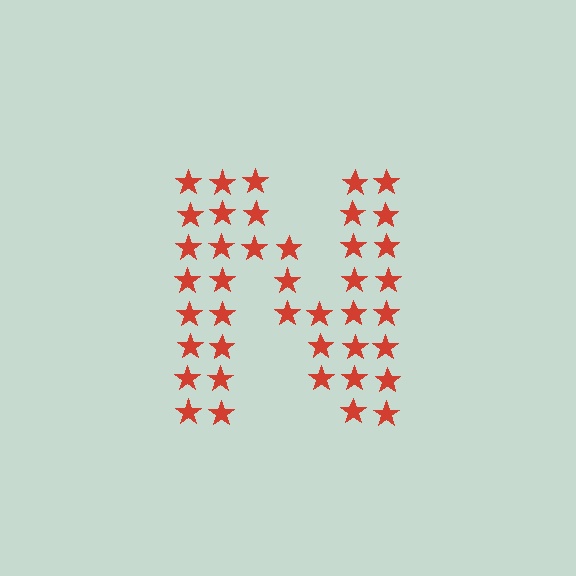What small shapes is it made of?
It is made of small stars.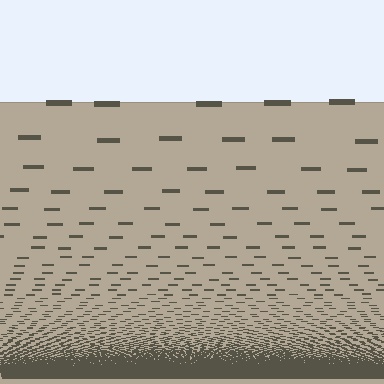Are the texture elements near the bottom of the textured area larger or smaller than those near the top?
Smaller. The gradient is inverted — elements near the bottom are smaller and denser.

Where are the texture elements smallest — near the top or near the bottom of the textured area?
Near the bottom.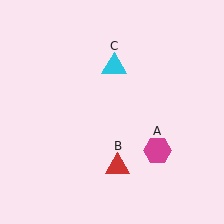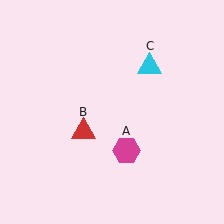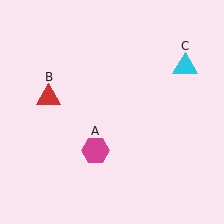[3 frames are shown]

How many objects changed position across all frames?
3 objects changed position: magenta hexagon (object A), red triangle (object B), cyan triangle (object C).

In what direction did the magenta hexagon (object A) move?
The magenta hexagon (object A) moved left.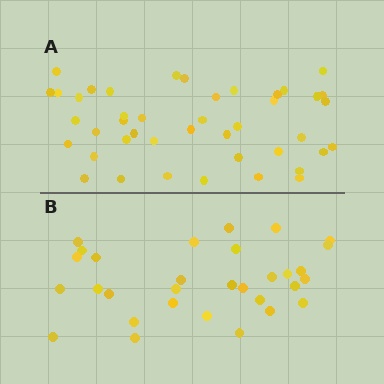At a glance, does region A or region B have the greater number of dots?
Region A (the top region) has more dots.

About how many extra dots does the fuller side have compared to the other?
Region A has roughly 12 or so more dots than region B.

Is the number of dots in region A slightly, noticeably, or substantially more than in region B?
Region A has noticeably more, but not dramatically so. The ratio is roughly 1.4 to 1.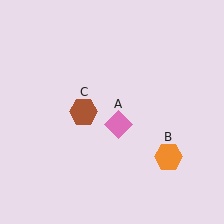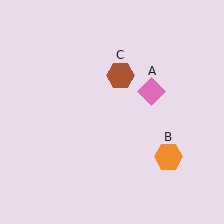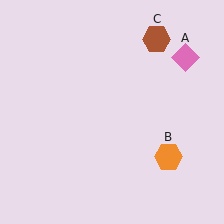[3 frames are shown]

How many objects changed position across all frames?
2 objects changed position: pink diamond (object A), brown hexagon (object C).